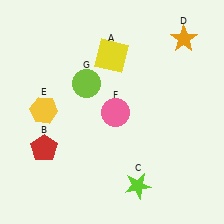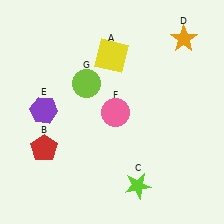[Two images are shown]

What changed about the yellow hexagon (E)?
In Image 1, E is yellow. In Image 2, it changed to purple.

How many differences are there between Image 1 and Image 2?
There is 1 difference between the two images.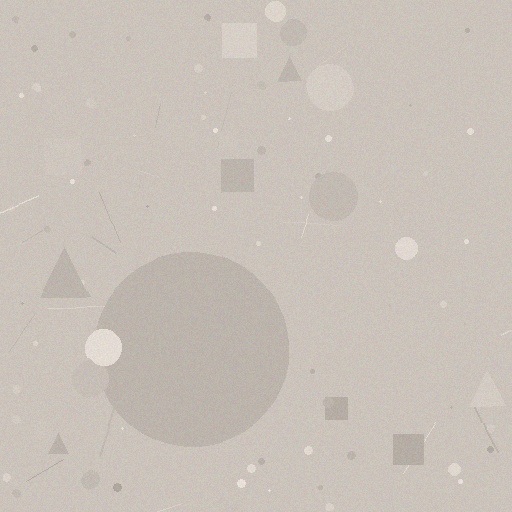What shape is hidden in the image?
A circle is hidden in the image.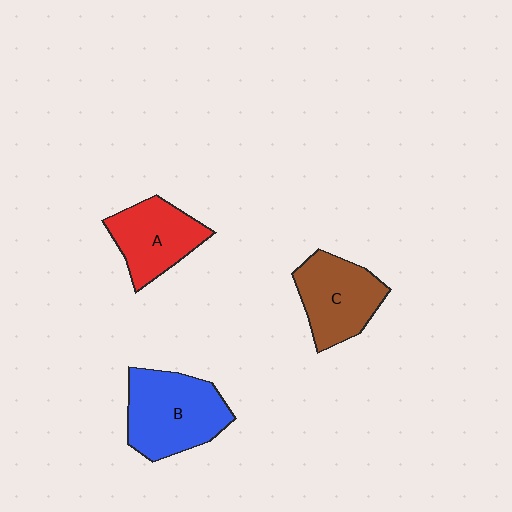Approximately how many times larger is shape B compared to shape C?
Approximately 1.2 times.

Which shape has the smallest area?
Shape A (red).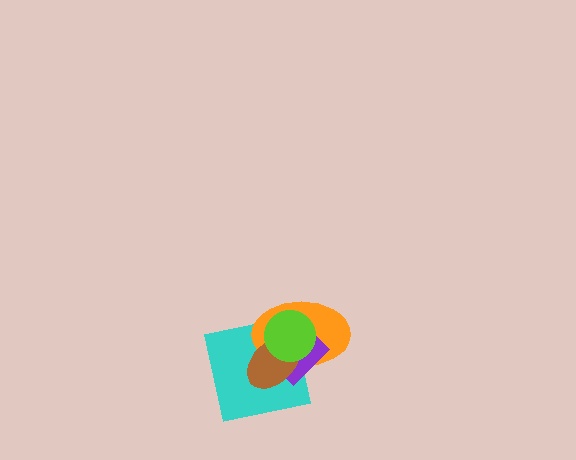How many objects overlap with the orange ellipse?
4 objects overlap with the orange ellipse.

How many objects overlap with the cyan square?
4 objects overlap with the cyan square.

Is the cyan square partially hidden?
Yes, it is partially covered by another shape.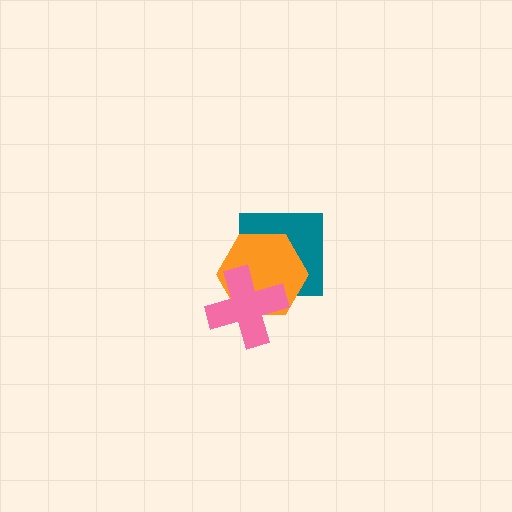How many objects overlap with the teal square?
2 objects overlap with the teal square.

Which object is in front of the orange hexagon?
The pink cross is in front of the orange hexagon.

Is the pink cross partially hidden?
No, no other shape covers it.